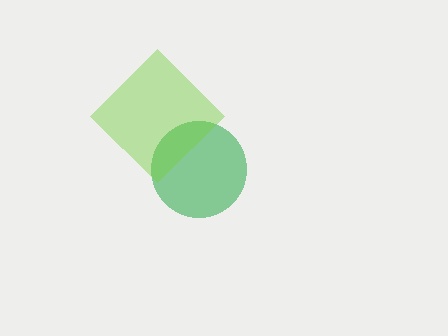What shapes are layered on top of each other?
The layered shapes are: a green circle, a lime diamond.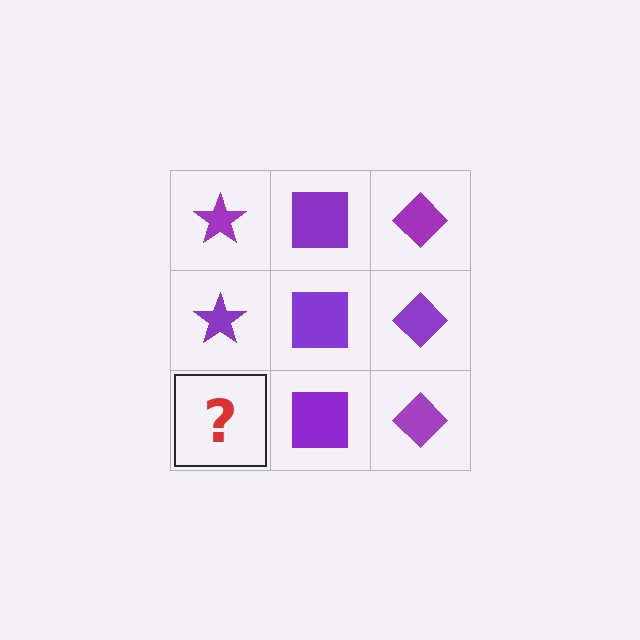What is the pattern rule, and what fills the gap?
The rule is that each column has a consistent shape. The gap should be filled with a purple star.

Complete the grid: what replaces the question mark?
The question mark should be replaced with a purple star.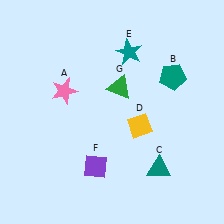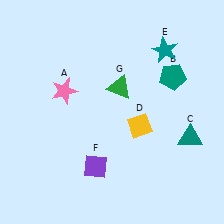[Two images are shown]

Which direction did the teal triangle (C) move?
The teal triangle (C) moved right.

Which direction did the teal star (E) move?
The teal star (E) moved right.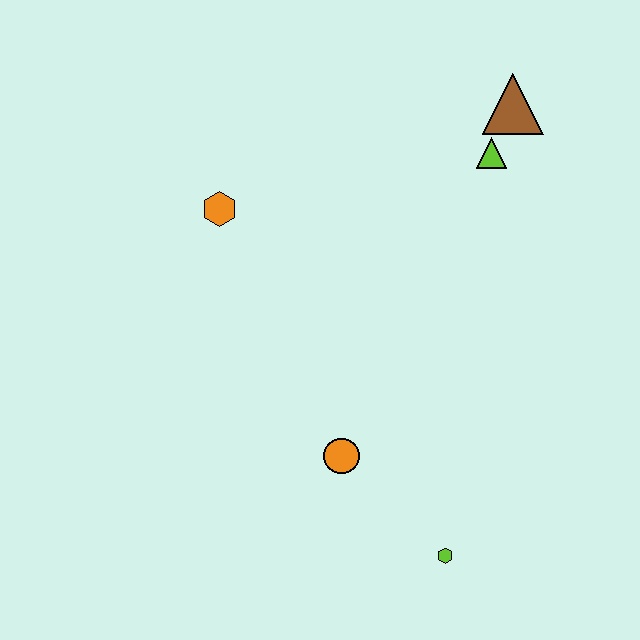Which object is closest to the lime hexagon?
The orange circle is closest to the lime hexagon.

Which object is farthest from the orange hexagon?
The lime hexagon is farthest from the orange hexagon.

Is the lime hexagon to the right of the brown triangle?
No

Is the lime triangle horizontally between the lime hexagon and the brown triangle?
Yes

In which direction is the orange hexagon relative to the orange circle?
The orange hexagon is above the orange circle.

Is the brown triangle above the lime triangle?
Yes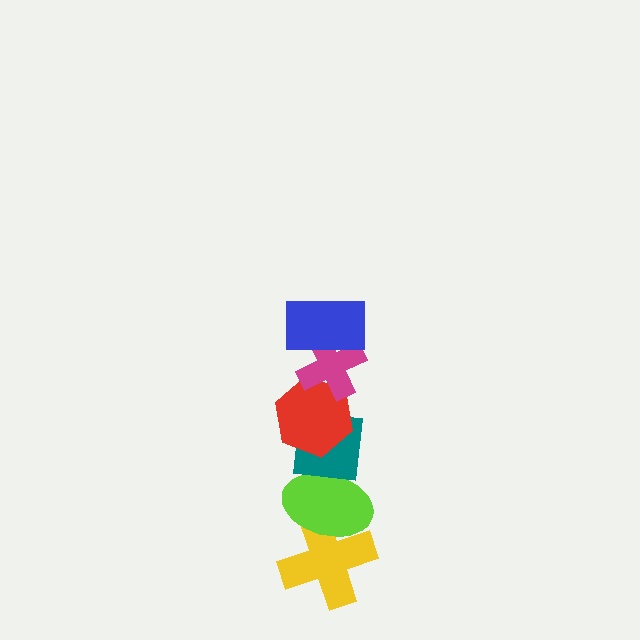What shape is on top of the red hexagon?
The magenta cross is on top of the red hexagon.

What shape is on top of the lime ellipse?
The teal square is on top of the lime ellipse.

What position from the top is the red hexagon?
The red hexagon is 3rd from the top.